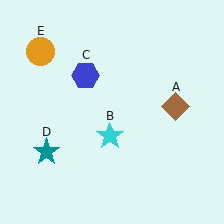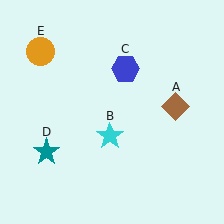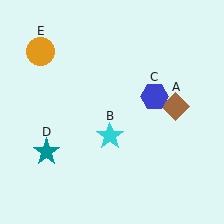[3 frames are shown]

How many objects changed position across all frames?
1 object changed position: blue hexagon (object C).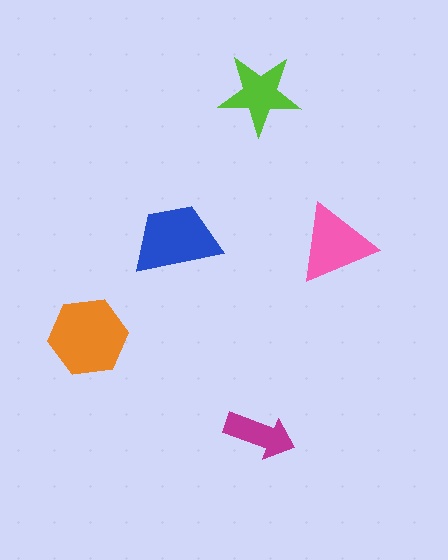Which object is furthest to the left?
The orange hexagon is leftmost.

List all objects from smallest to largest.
The magenta arrow, the lime star, the pink triangle, the blue trapezoid, the orange hexagon.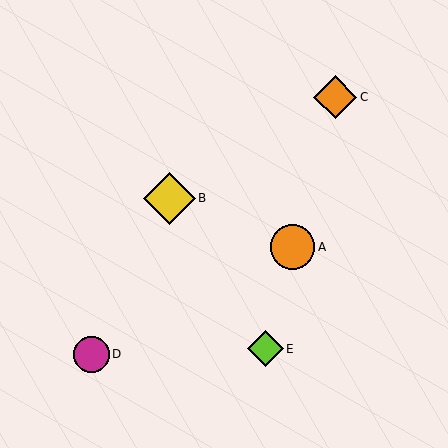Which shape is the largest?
The yellow diamond (labeled B) is the largest.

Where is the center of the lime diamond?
The center of the lime diamond is at (265, 349).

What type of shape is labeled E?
Shape E is a lime diamond.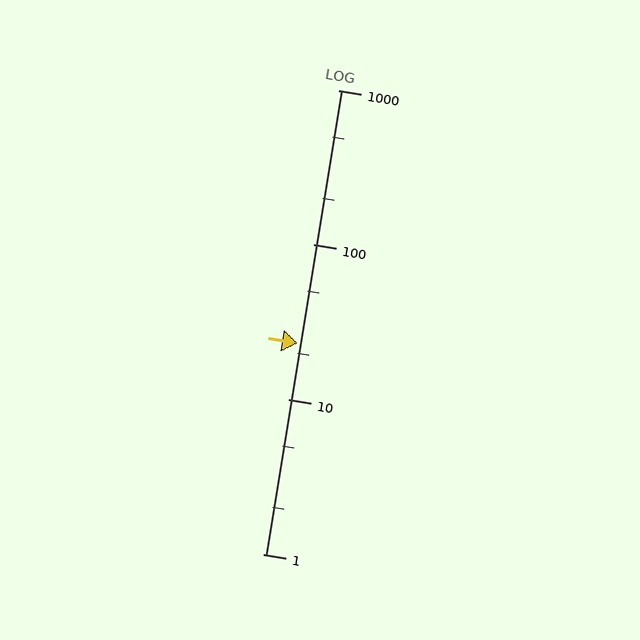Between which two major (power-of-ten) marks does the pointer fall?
The pointer is between 10 and 100.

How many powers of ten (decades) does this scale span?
The scale spans 3 decades, from 1 to 1000.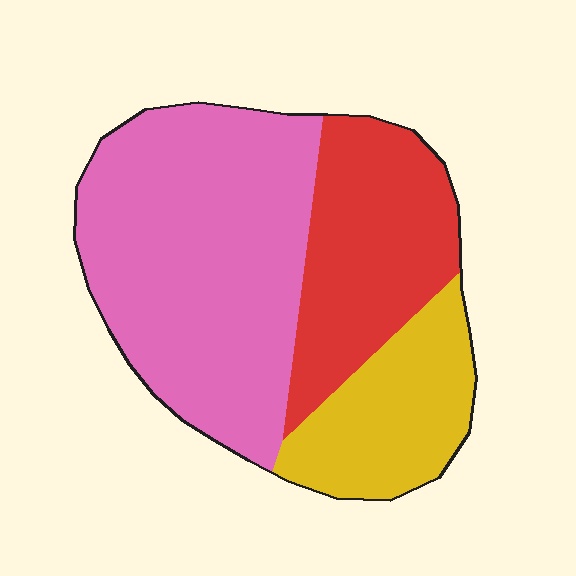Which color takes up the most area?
Pink, at roughly 50%.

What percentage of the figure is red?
Red covers about 25% of the figure.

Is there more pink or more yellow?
Pink.